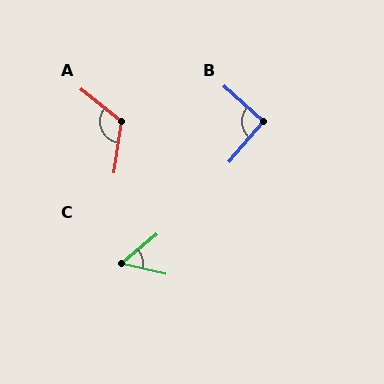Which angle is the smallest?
C, at approximately 54 degrees.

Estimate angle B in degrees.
Approximately 91 degrees.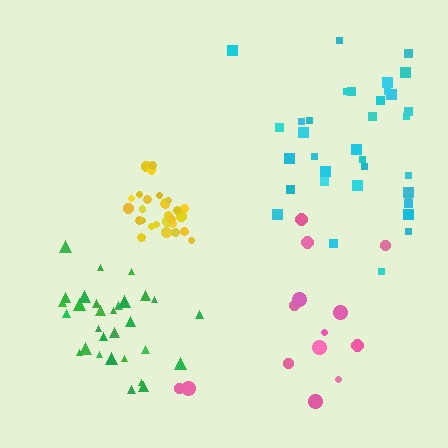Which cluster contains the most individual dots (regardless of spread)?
Cyan (35).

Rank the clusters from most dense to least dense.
yellow, green, cyan, pink.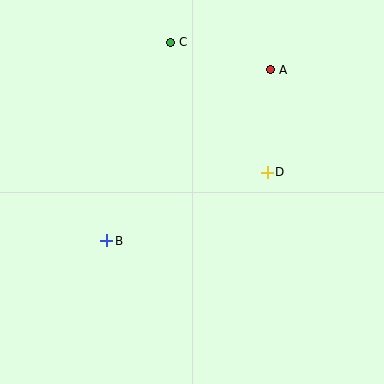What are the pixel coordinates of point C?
Point C is at (171, 42).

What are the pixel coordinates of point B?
Point B is at (107, 241).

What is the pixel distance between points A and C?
The distance between A and C is 104 pixels.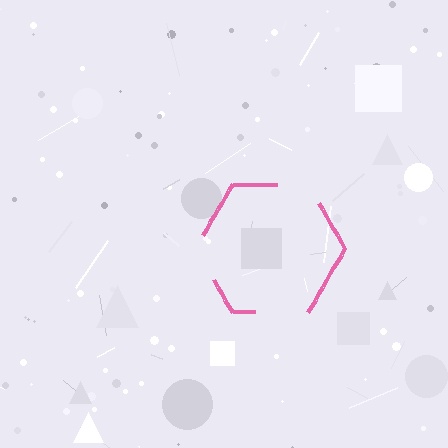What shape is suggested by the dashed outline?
The dashed outline suggests a hexagon.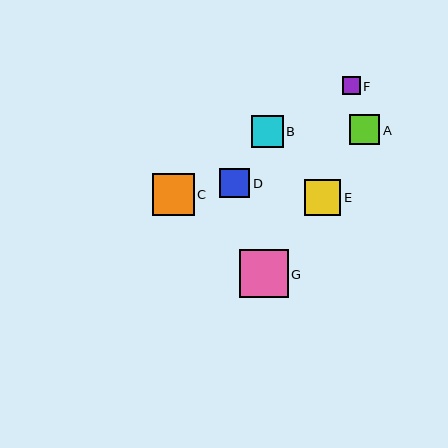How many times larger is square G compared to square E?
Square G is approximately 1.4 times the size of square E.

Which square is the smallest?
Square F is the smallest with a size of approximately 18 pixels.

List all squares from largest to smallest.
From largest to smallest: G, C, E, B, A, D, F.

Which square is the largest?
Square G is the largest with a size of approximately 49 pixels.